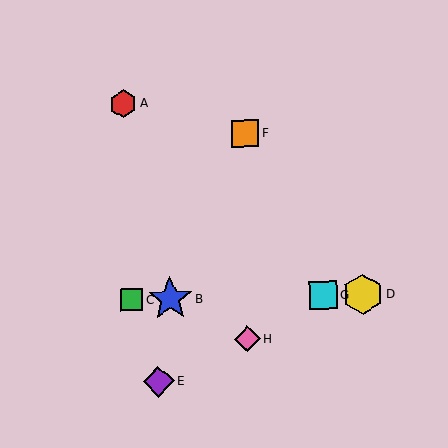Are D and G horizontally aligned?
Yes, both are at y≈294.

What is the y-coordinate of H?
Object H is at y≈339.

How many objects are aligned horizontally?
4 objects (B, C, D, G) are aligned horizontally.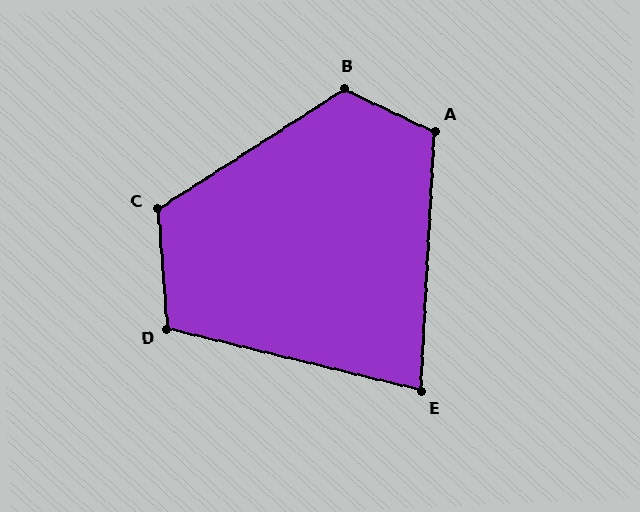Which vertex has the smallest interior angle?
E, at approximately 79 degrees.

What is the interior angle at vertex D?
Approximately 108 degrees (obtuse).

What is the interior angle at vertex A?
Approximately 112 degrees (obtuse).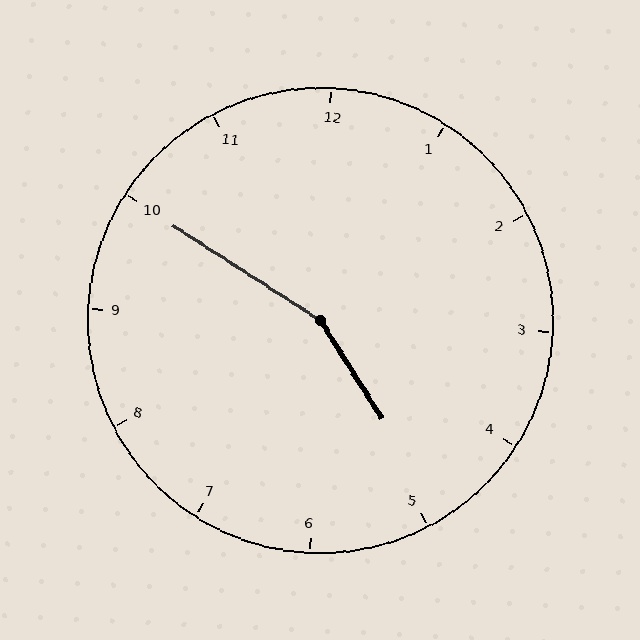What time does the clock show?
4:50.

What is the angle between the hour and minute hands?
Approximately 155 degrees.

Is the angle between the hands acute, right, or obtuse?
It is obtuse.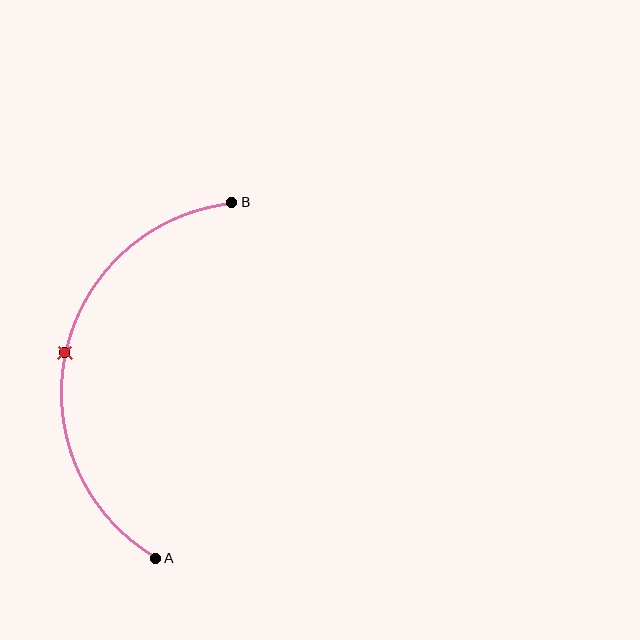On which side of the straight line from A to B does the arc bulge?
The arc bulges to the left of the straight line connecting A and B.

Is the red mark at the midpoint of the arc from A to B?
Yes. The red mark lies on the arc at equal arc-length from both A and B — it is the arc midpoint.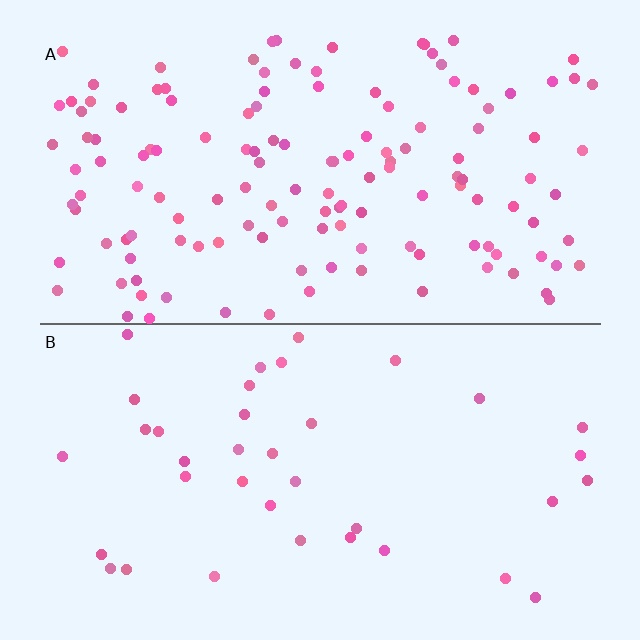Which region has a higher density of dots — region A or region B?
A (the top).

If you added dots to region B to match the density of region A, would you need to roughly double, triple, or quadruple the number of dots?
Approximately quadruple.